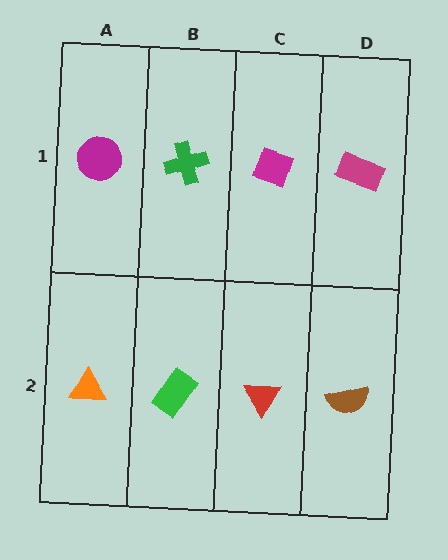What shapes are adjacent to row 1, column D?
A brown semicircle (row 2, column D), a magenta diamond (row 1, column C).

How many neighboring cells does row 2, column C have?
3.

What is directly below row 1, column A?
An orange triangle.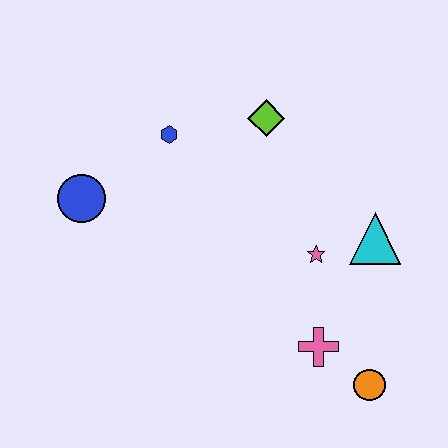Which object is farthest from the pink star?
The blue circle is farthest from the pink star.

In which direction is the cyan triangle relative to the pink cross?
The cyan triangle is above the pink cross.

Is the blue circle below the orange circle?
No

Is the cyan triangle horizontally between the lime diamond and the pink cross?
No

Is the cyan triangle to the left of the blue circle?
No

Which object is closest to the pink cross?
The orange circle is closest to the pink cross.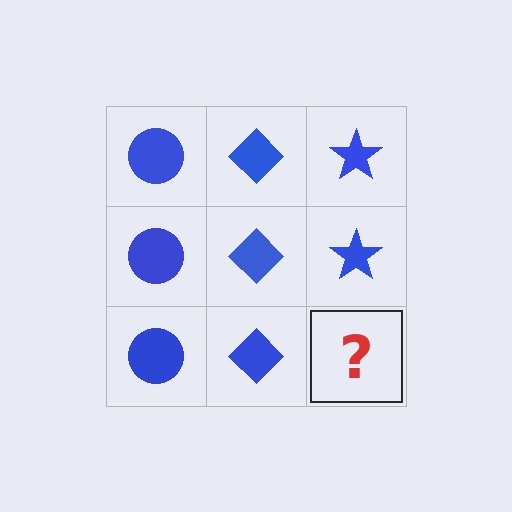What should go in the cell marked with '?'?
The missing cell should contain a blue star.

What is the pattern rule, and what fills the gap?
The rule is that each column has a consistent shape. The gap should be filled with a blue star.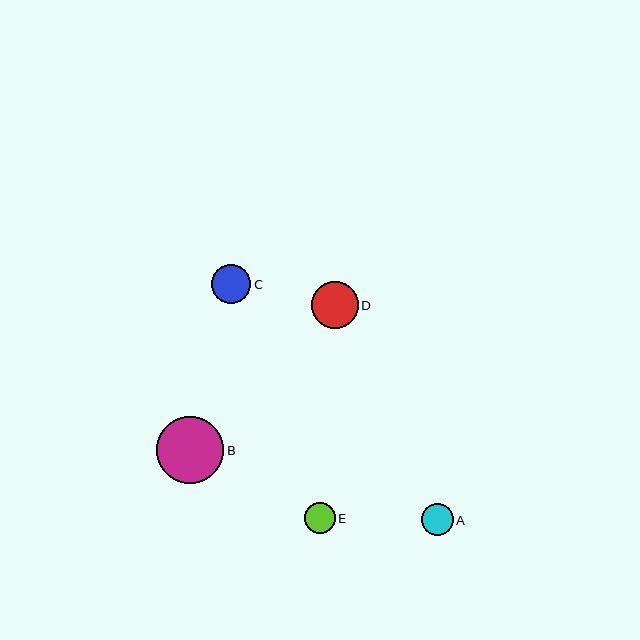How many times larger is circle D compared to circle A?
Circle D is approximately 1.5 times the size of circle A.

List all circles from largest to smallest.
From largest to smallest: B, D, C, A, E.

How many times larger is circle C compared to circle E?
Circle C is approximately 1.3 times the size of circle E.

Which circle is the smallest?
Circle E is the smallest with a size of approximately 31 pixels.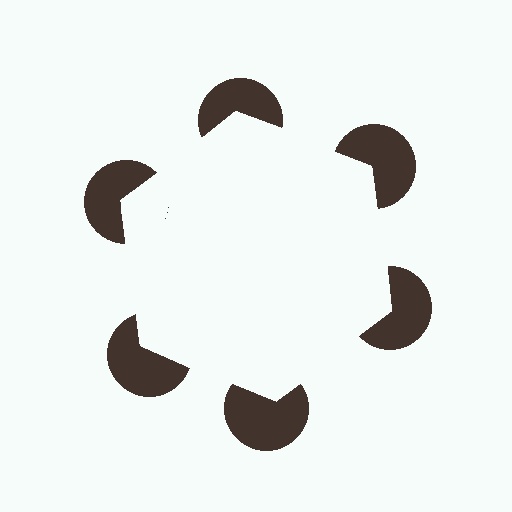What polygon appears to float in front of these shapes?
An illusory hexagon — its edges are inferred from the aligned wedge cuts in the pac-man discs, not physically drawn.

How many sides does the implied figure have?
6 sides.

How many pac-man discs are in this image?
There are 6 — one at each vertex of the illusory hexagon.